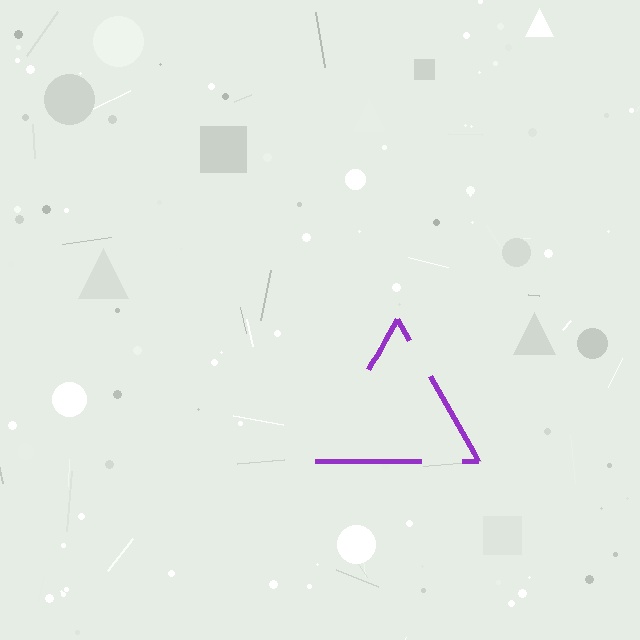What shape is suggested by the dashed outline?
The dashed outline suggests a triangle.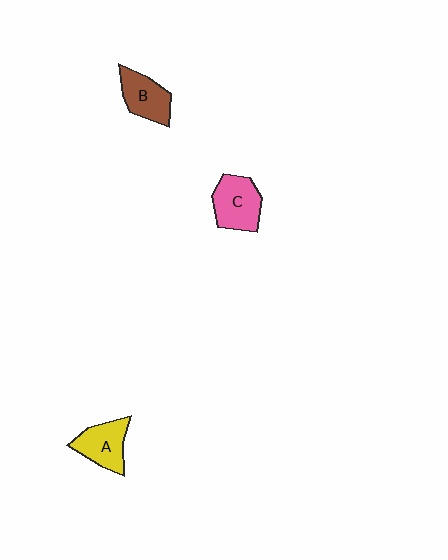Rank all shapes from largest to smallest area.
From largest to smallest: C (pink), A (yellow), B (brown).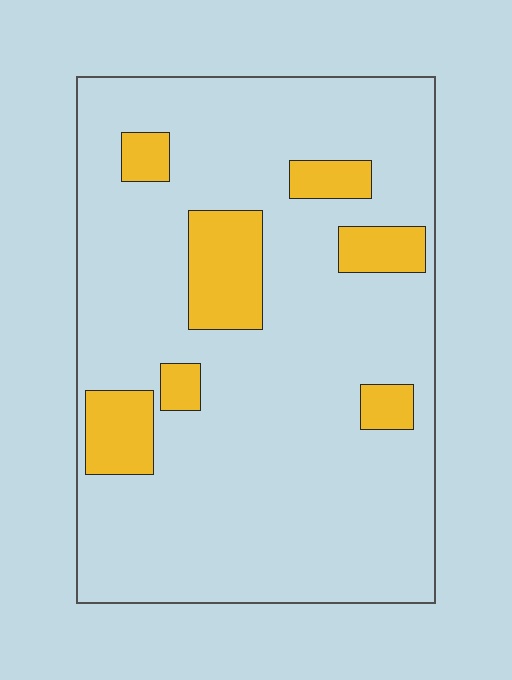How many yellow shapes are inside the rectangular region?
7.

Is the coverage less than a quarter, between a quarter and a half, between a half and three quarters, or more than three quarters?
Less than a quarter.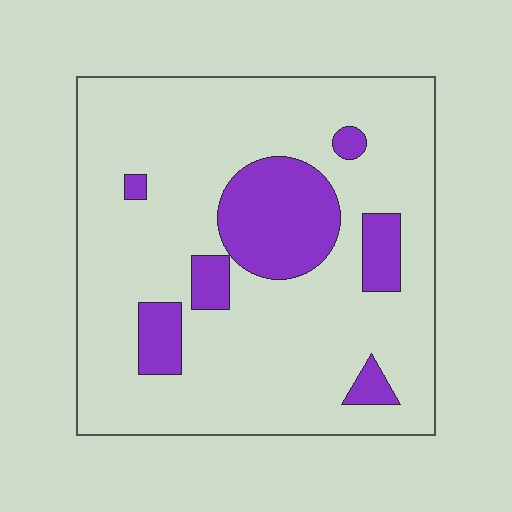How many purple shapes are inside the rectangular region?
7.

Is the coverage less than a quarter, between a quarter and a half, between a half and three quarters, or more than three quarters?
Less than a quarter.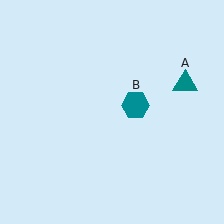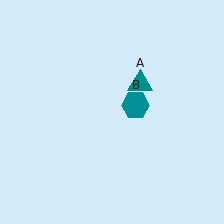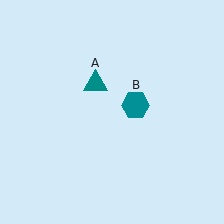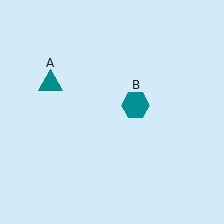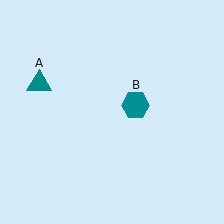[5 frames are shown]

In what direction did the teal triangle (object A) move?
The teal triangle (object A) moved left.